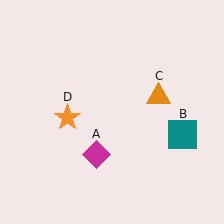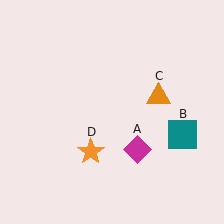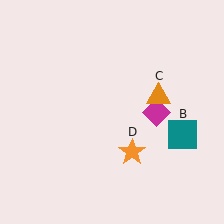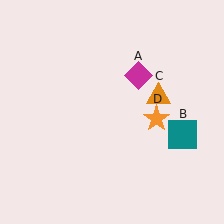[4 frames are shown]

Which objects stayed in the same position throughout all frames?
Teal square (object B) and orange triangle (object C) remained stationary.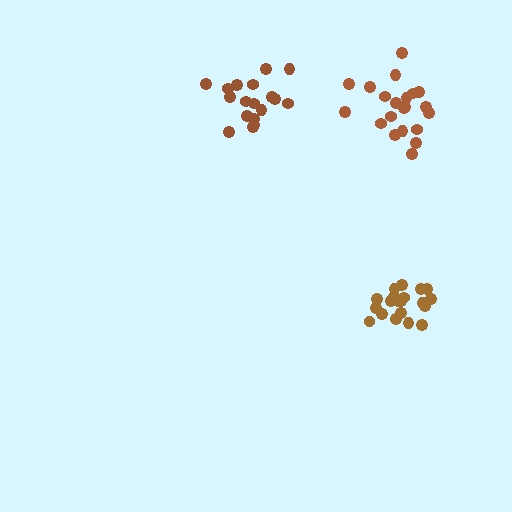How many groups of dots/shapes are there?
There are 3 groups.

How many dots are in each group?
Group 1: 20 dots, Group 2: 19 dots, Group 3: 21 dots (60 total).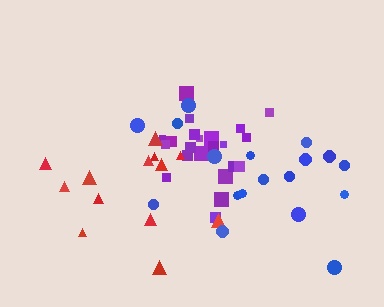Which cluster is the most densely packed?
Purple.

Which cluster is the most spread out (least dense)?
Blue.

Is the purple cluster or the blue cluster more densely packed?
Purple.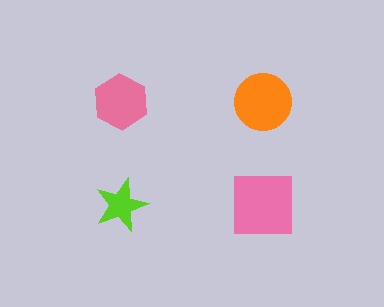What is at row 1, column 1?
A pink hexagon.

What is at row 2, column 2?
A pink square.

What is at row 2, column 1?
A lime star.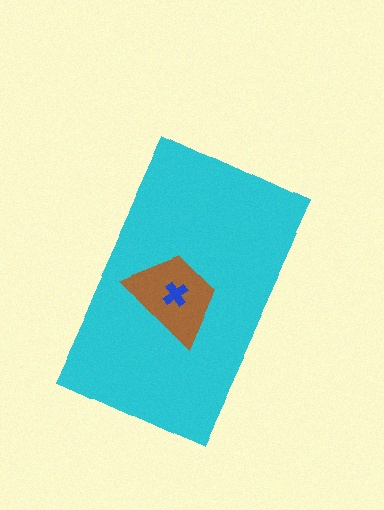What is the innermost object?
The blue cross.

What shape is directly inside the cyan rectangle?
The brown trapezoid.